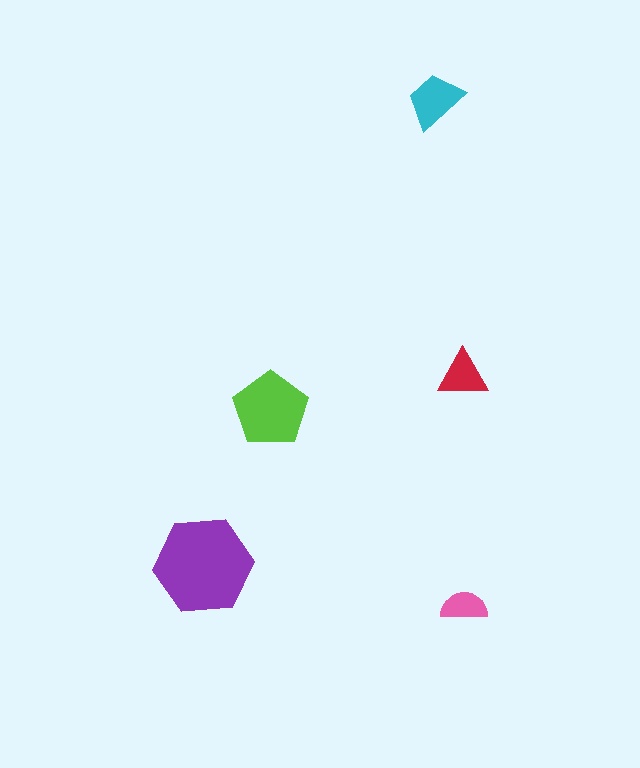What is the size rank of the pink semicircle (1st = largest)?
5th.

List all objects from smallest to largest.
The pink semicircle, the red triangle, the cyan trapezoid, the lime pentagon, the purple hexagon.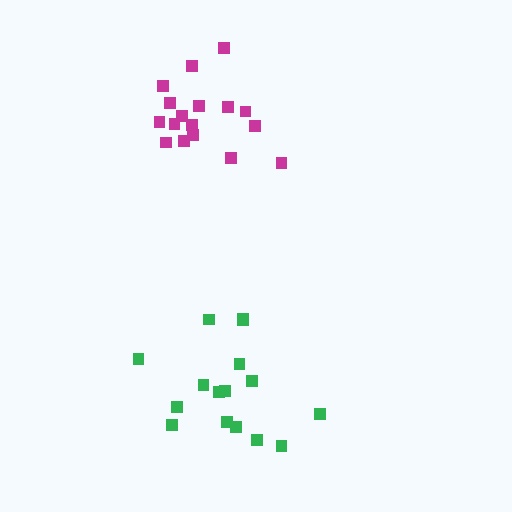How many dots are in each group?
Group 1: 17 dots, Group 2: 16 dots (33 total).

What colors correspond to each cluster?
The clusters are colored: magenta, green.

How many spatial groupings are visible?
There are 2 spatial groupings.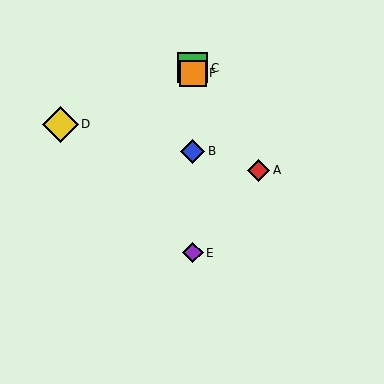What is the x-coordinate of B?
Object B is at x≈193.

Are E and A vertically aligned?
No, E is at x≈193 and A is at x≈259.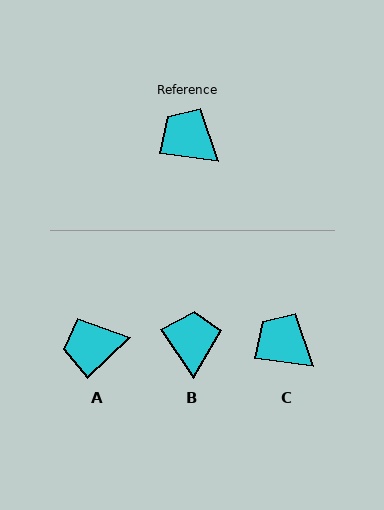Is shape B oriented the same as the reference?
No, it is off by about 49 degrees.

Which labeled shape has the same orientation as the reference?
C.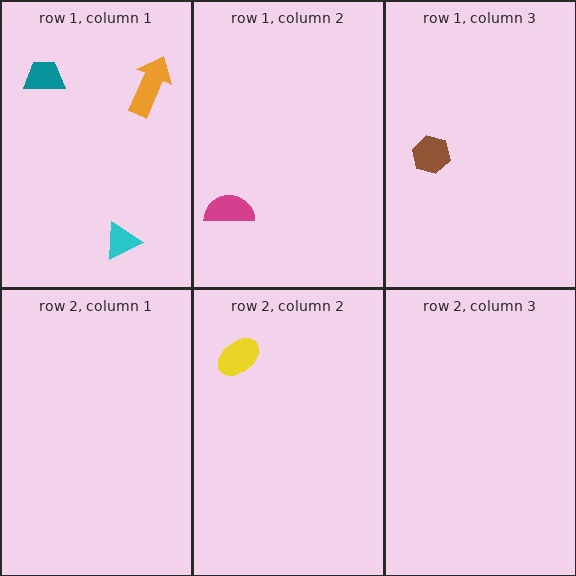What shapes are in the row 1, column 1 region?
The orange arrow, the cyan triangle, the teal trapezoid.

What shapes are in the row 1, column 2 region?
The magenta semicircle.